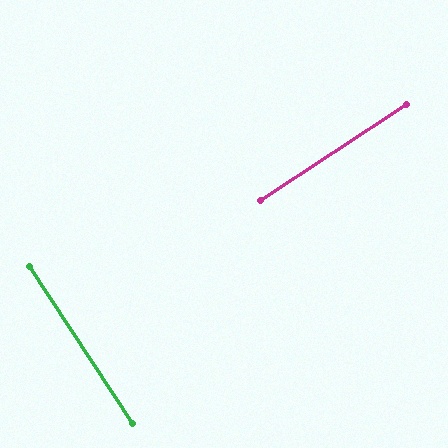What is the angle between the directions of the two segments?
Approximately 90 degrees.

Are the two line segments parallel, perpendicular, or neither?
Perpendicular — they meet at approximately 90°.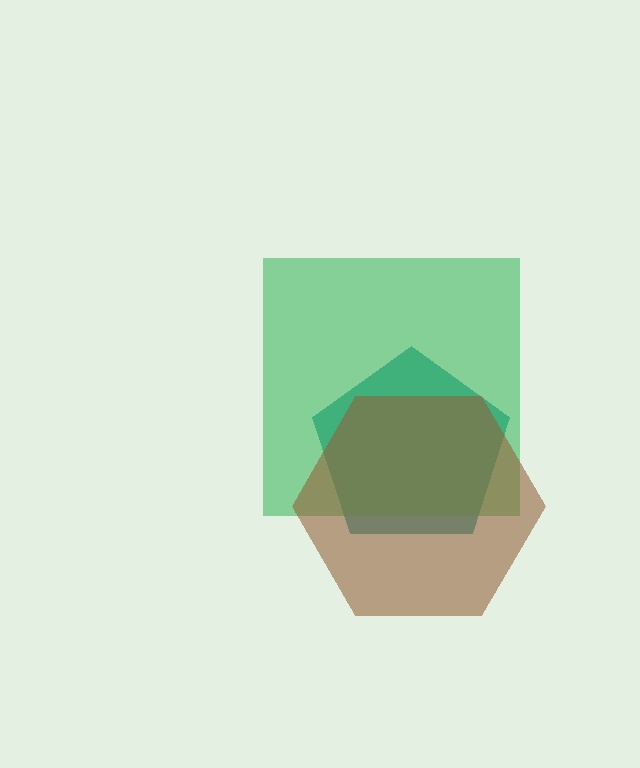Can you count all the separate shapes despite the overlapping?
Yes, there are 3 separate shapes.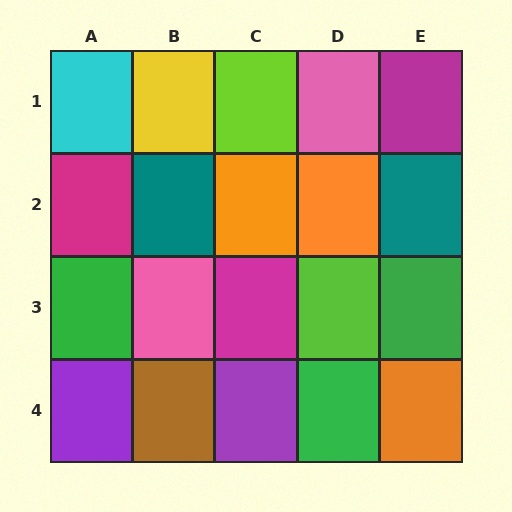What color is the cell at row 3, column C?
Magenta.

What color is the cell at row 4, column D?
Green.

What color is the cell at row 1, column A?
Cyan.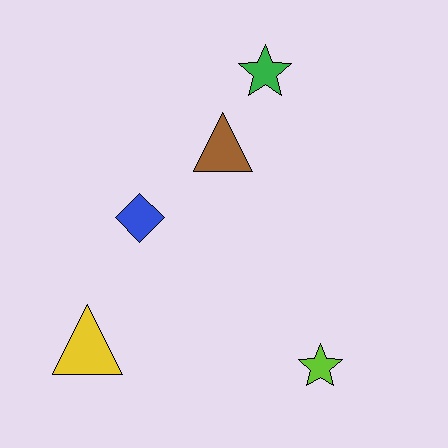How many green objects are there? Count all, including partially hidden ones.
There is 1 green object.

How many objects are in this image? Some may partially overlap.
There are 5 objects.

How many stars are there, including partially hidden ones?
There are 2 stars.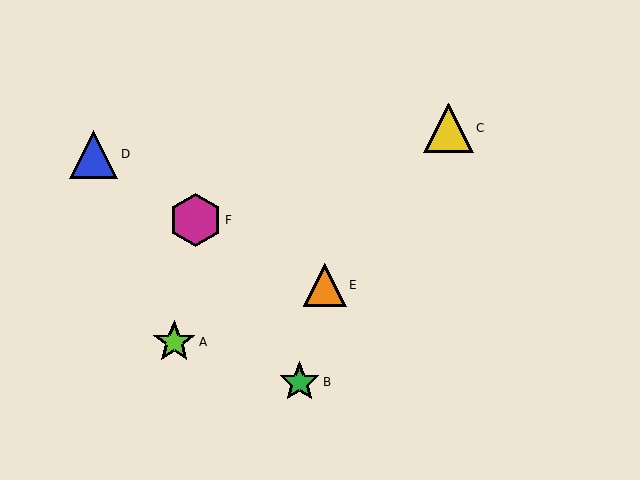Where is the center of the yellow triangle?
The center of the yellow triangle is at (449, 128).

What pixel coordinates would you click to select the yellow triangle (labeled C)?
Click at (449, 128) to select the yellow triangle C.